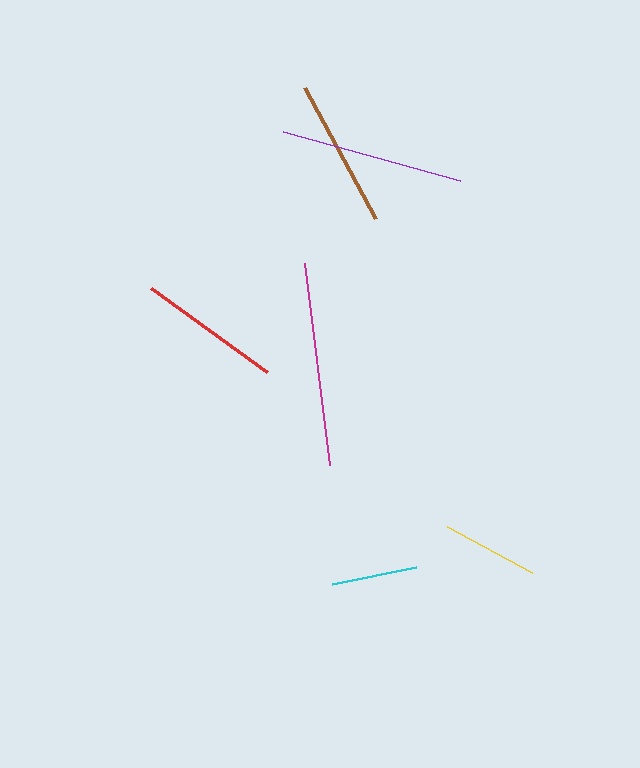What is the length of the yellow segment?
The yellow segment is approximately 96 pixels long.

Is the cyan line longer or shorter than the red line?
The red line is longer than the cyan line.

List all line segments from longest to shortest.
From longest to shortest: magenta, purple, brown, red, yellow, cyan.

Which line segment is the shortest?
The cyan line is the shortest at approximately 86 pixels.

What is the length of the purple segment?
The purple segment is approximately 184 pixels long.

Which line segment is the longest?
The magenta line is the longest at approximately 204 pixels.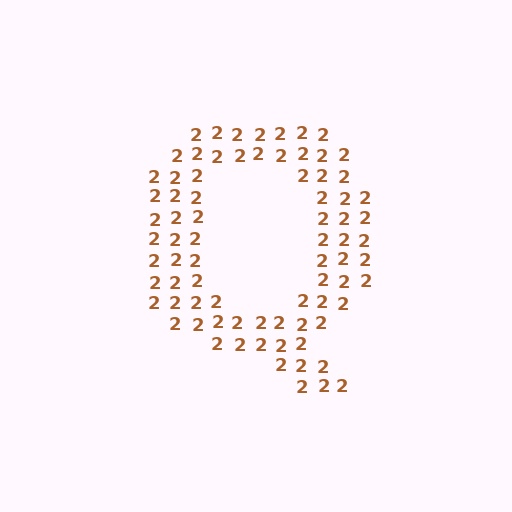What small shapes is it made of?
It is made of small digit 2's.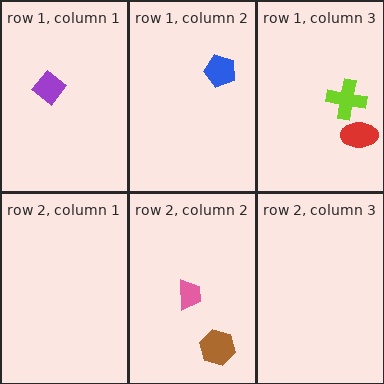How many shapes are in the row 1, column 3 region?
2.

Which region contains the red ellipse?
The row 1, column 3 region.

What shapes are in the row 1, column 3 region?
The red ellipse, the lime cross.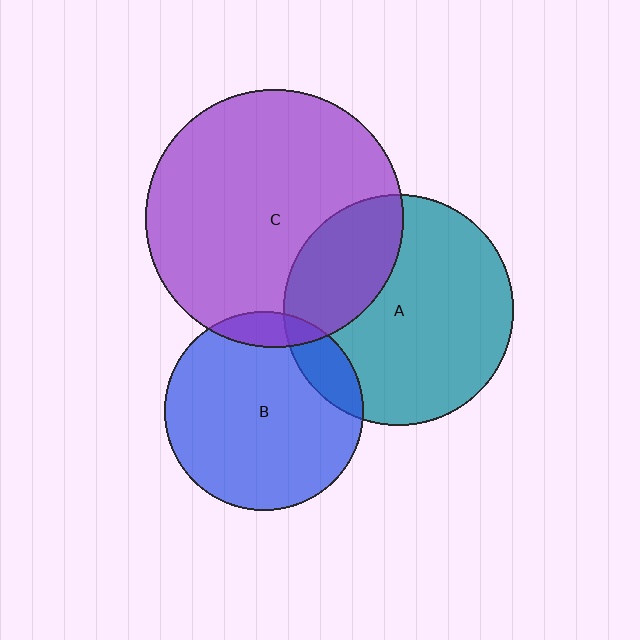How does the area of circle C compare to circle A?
Approximately 1.3 times.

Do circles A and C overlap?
Yes.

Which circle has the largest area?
Circle C (purple).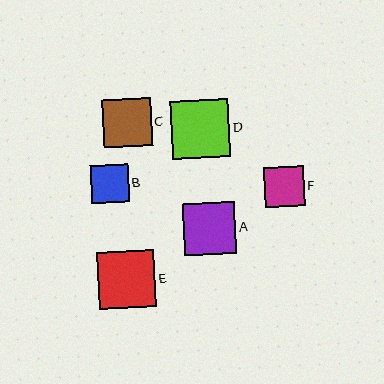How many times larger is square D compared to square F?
Square D is approximately 1.5 times the size of square F.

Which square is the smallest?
Square B is the smallest with a size of approximately 38 pixels.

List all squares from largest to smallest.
From largest to smallest: D, E, A, C, F, B.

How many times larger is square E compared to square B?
Square E is approximately 1.5 times the size of square B.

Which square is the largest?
Square D is the largest with a size of approximately 58 pixels.